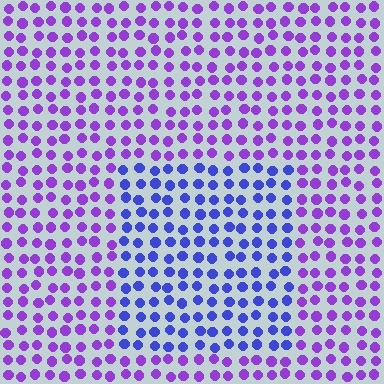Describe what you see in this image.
The image is filled with small purple elements in a uniform arrangement. A rectangle-shaped region is visible where the elements are tinted to a slightly different hue, forming a subtle color boundary.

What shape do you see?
I see a rectangle.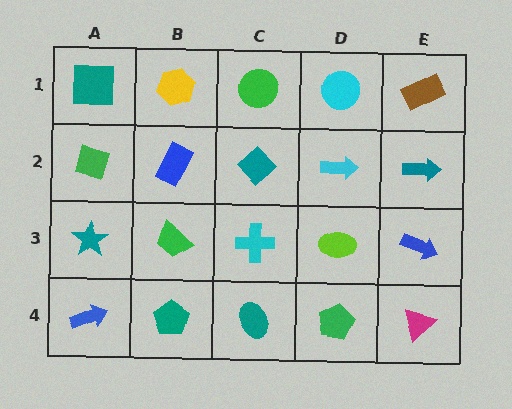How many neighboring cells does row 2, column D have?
4.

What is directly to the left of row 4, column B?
A blue arrow.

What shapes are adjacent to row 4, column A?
A teal star (row 3, column A), a teal pentagon (row 4, column B).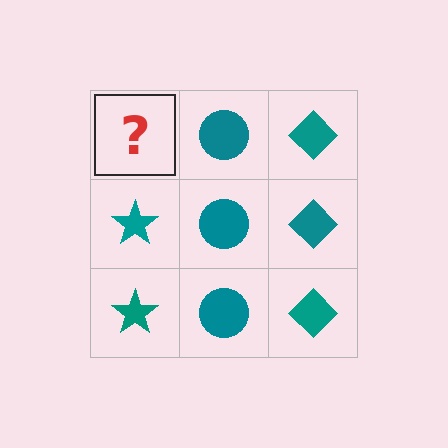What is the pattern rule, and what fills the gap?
The rule is that each column has a consistent shape. The gap should be filled with a teal star.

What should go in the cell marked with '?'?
The missing cell should contain a teal star.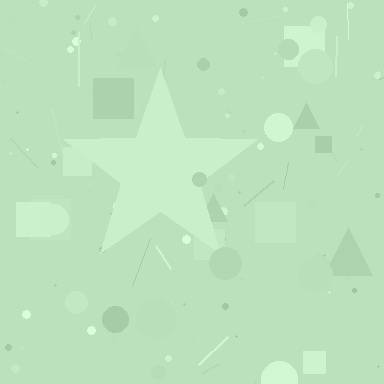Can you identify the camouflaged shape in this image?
The camouflaged shape is a star.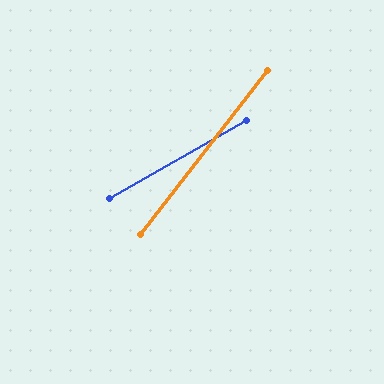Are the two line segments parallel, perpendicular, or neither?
Neither parallel nor perpendicular — they differ by about 23°.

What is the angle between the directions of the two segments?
Approximately 23 degrees.